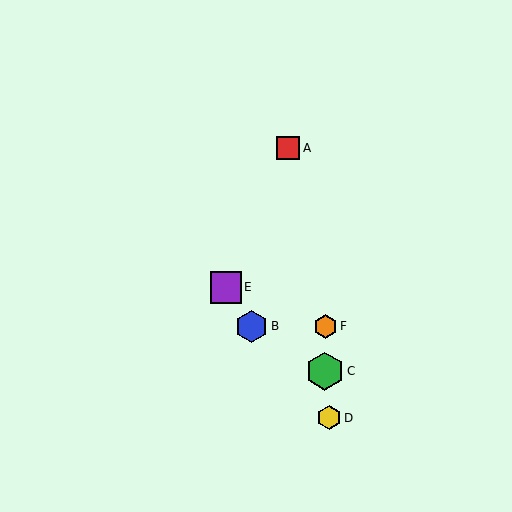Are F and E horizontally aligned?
No, F is at y≈326 and E is at y≈287.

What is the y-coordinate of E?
Object E is at y≈287.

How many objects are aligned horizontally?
2 objects (B, F) are aligned horizontally.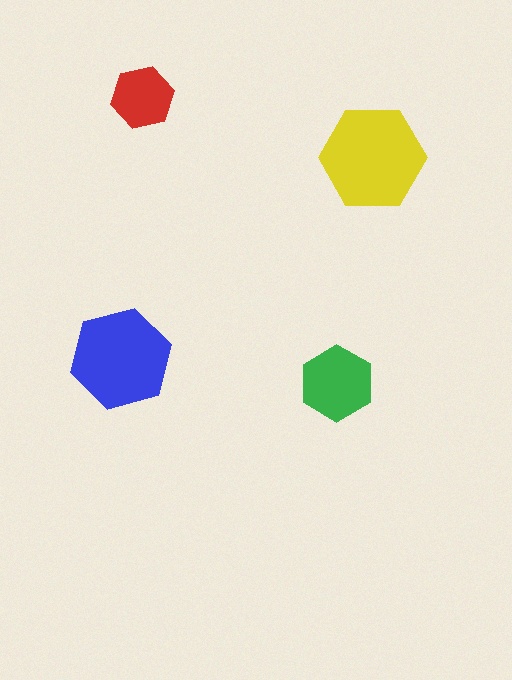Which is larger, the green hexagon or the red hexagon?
The green one.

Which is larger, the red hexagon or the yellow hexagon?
The yellow one.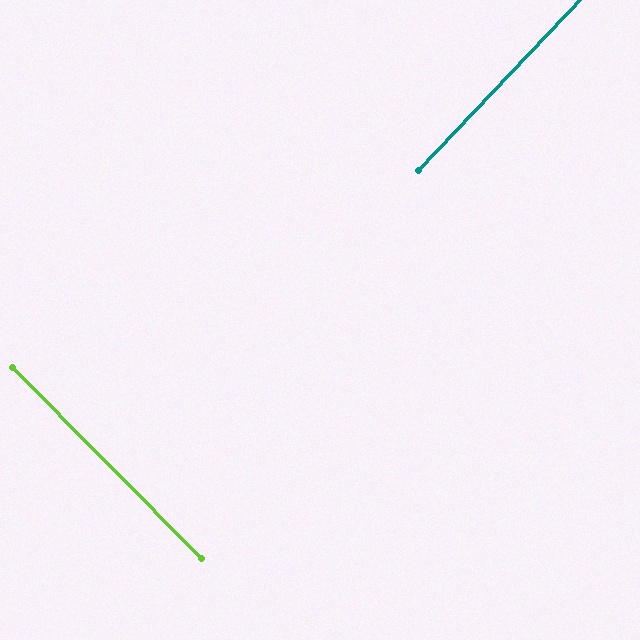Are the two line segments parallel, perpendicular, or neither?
Perpendicular — they meet at approximately 88°.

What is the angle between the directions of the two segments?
Approximately 88 degrees.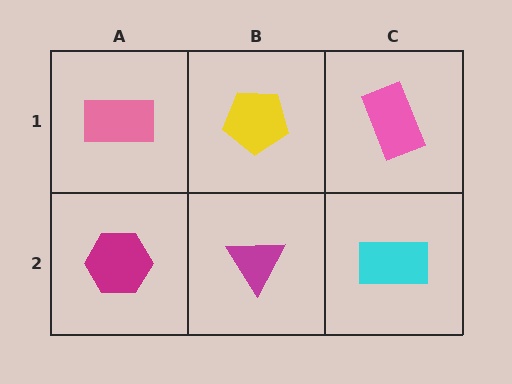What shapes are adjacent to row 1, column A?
A magenta hexagon (row 2, column A), a yellow pentagon (row 1, column B).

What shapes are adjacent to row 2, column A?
A pink rectangle (row 1, column A), a magenta triangle (row 2, column B).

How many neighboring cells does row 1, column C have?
2.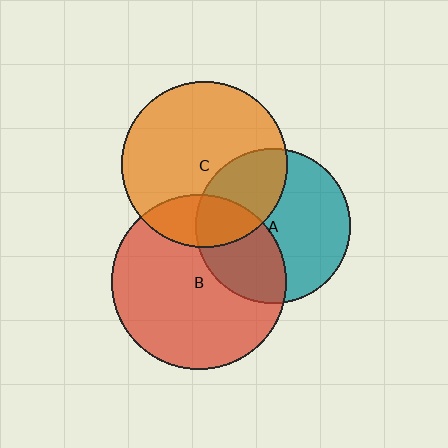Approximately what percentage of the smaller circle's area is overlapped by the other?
Approximately 20%.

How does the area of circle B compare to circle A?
Approximately 1.3 times.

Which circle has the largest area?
Circle B (red).